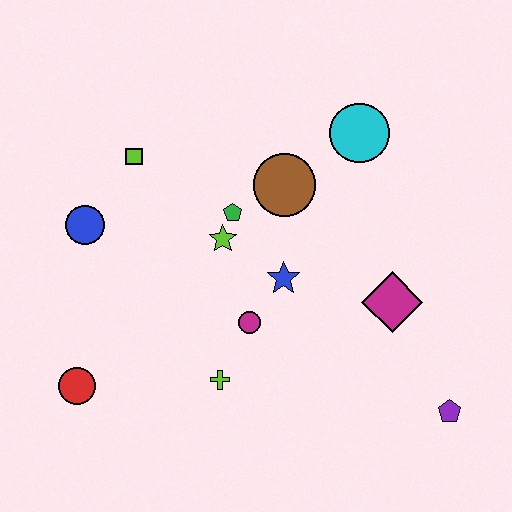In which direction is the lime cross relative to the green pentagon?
The lime cross is below the green pentagon.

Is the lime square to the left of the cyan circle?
Yes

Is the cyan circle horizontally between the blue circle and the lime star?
No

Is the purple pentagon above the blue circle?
No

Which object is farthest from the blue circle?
The purple pentagon is farthest from the blue circle.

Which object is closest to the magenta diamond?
The blue star is closest to the magenta diamond.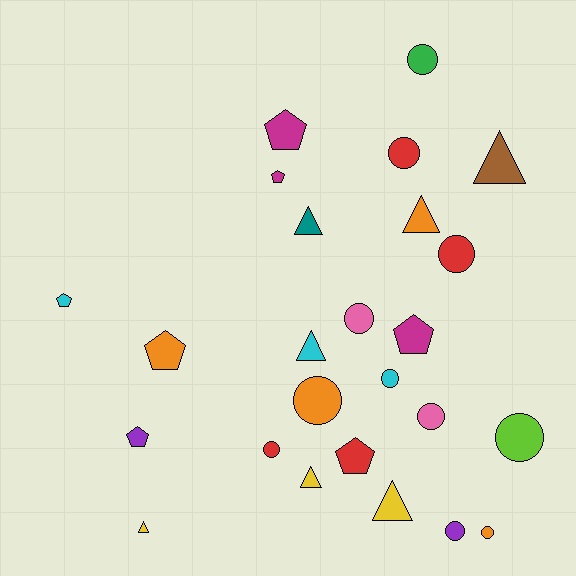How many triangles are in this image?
There are 7 triangles.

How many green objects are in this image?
There is 1 green object.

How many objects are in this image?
There are 25 objects.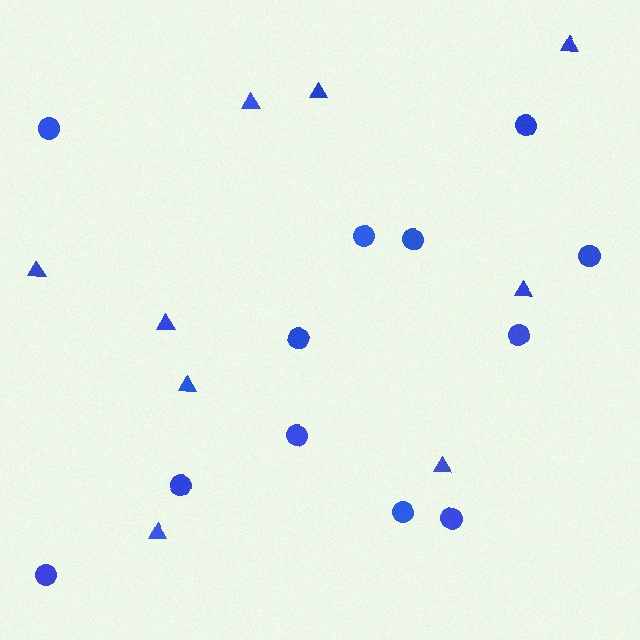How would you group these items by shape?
There are 2 groups: one group of triangles (9) and one group of circles (12).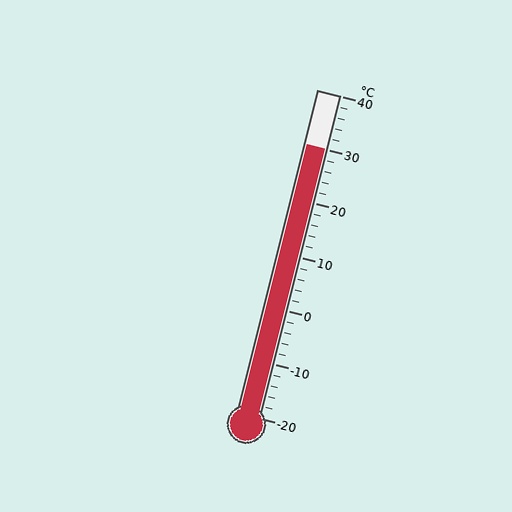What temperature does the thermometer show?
The thermometer shows approximately 30°C.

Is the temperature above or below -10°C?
The temperature is above -10°C.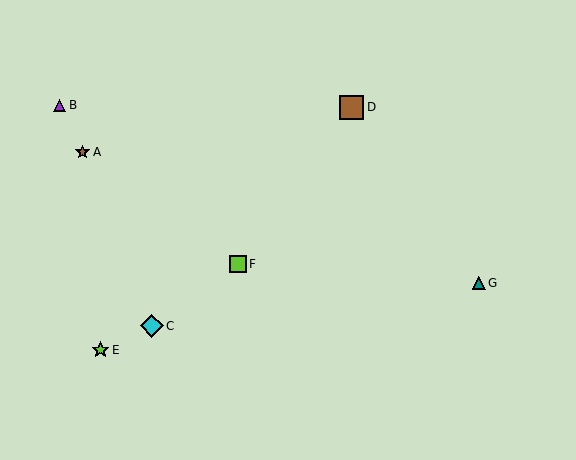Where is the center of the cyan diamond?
The center of the cyan diamond is at (152, 326).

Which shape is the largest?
The brown square (labeled D) is the largest.